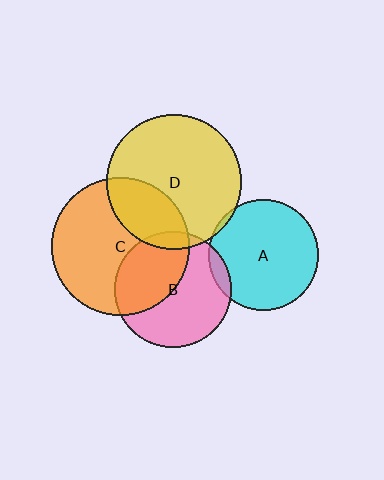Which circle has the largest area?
Circle C (orange).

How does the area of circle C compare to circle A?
Approximately 1.6 times.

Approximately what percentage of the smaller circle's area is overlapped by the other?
Approximately 10%.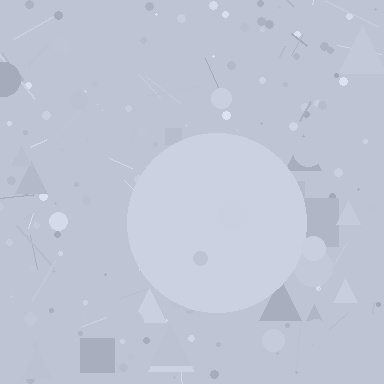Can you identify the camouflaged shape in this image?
The camouflaged shape is a circle.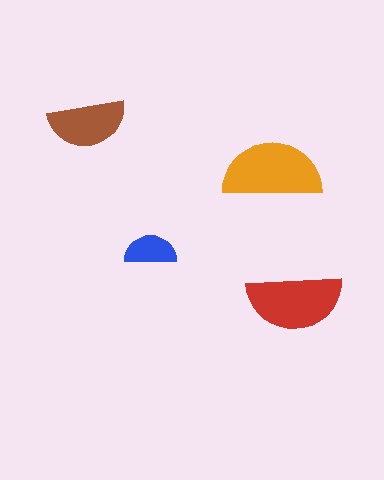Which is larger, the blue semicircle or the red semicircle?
The red one.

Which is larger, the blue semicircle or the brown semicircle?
The brown one.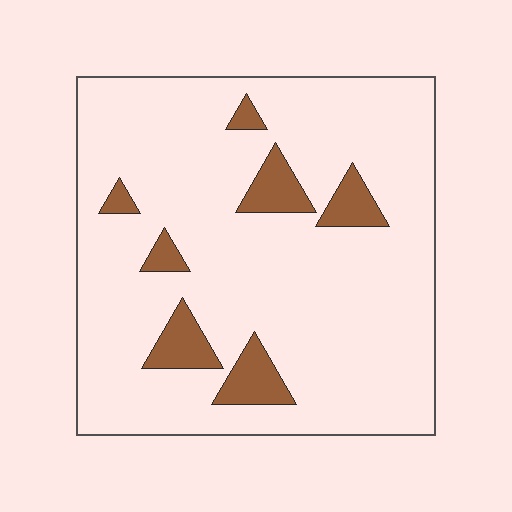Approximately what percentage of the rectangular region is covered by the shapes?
Approximately 10%.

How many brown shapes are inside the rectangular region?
7.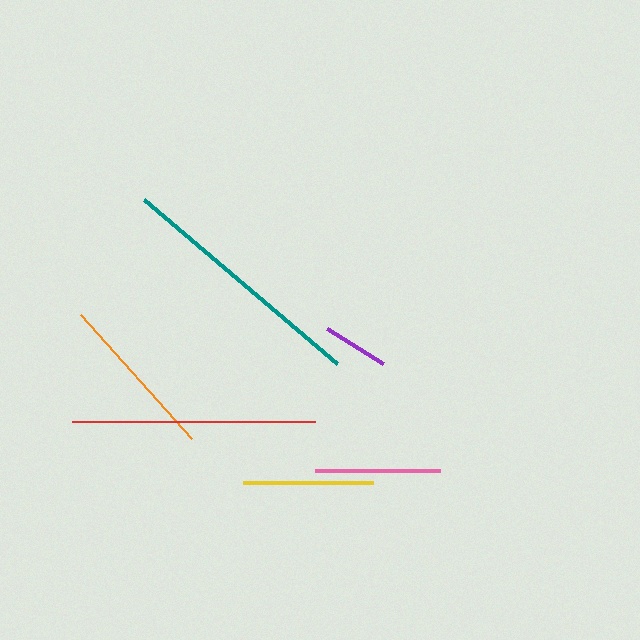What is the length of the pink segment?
The pink segment is approximately 124 pixels long.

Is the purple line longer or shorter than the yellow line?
The yellow line is longer than the purple line.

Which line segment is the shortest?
The purple line is the shortest at approximately 66 pixels.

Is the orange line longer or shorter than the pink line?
The orange line is longer than the pink line.